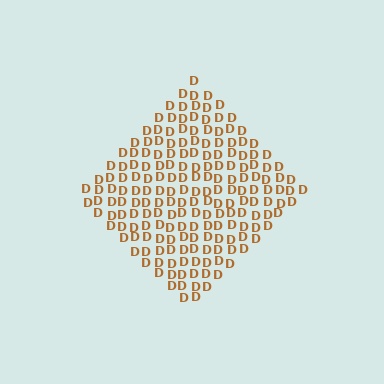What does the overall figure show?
The overall figure shows a diamond.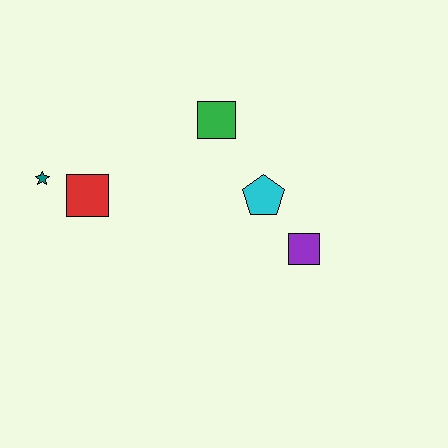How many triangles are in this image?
There are no triangles.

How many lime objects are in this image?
There are no lime objects.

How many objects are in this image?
There are 5 objects.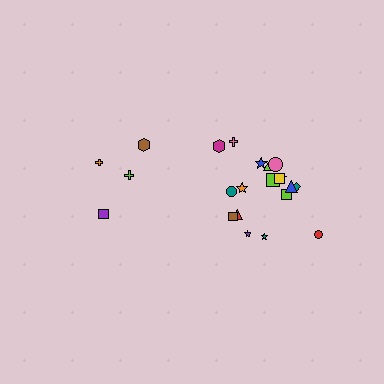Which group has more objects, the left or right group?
The right group.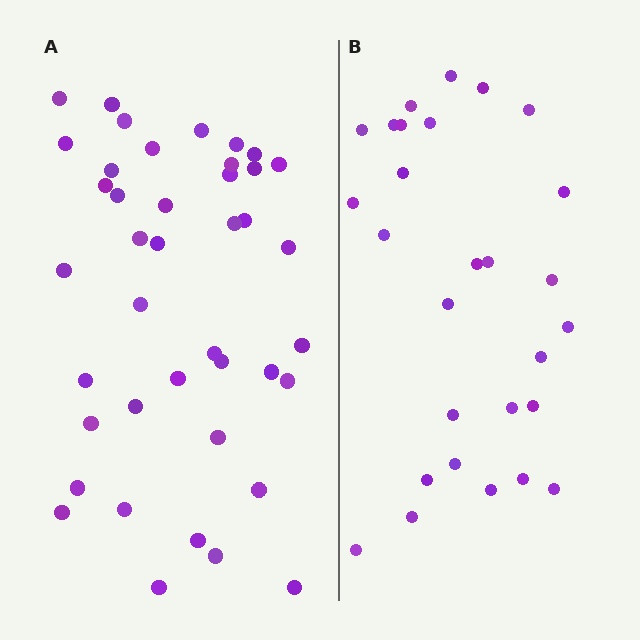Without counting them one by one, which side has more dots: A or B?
Region A (the left region) has more dots.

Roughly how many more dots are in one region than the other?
Region A has approximately 15 more dots than region B.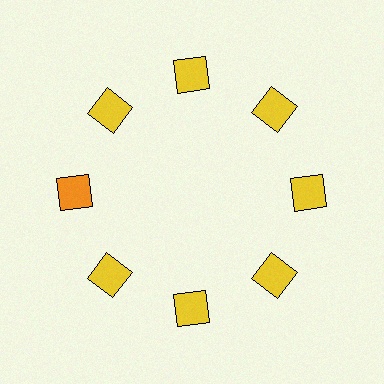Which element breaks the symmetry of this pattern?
The orange square at roughly the 9 o'clock position breaks the symmetry. All other shapes are yellow squares.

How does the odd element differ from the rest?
It has a different color: orange instead of yellow.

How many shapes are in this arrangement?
There are 8 shapes arranged in a ring pattern.